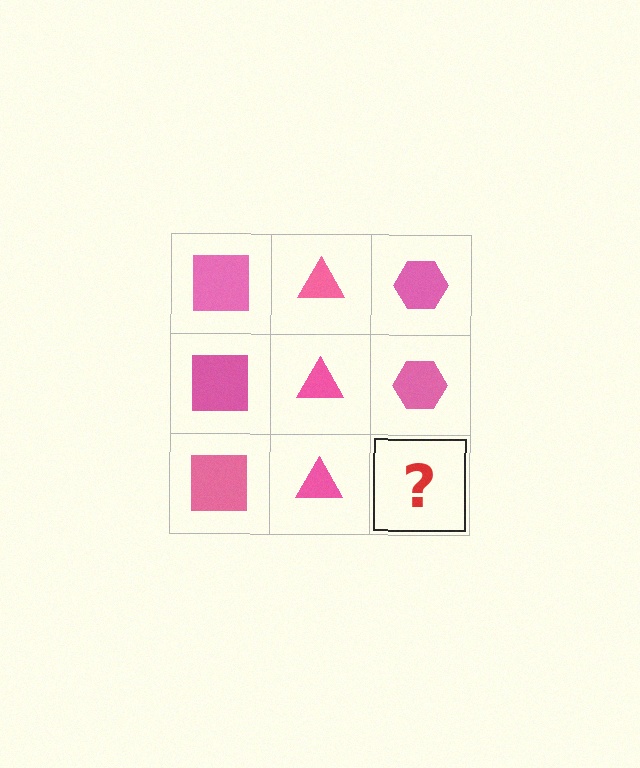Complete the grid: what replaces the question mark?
The question mark should be replaced with a pink hexagon.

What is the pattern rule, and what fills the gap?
The rule is that each column has a consistent shape. The gap should be filled with a pink hexagon.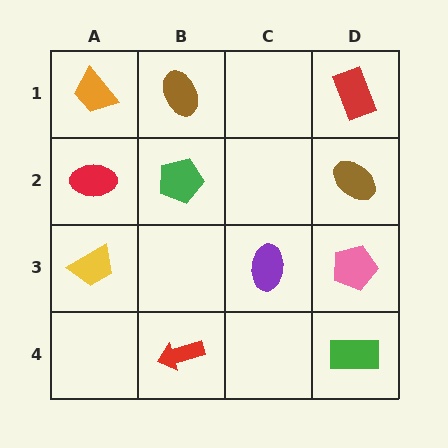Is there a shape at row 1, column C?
No, that cell is empty.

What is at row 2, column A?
A red ellipse.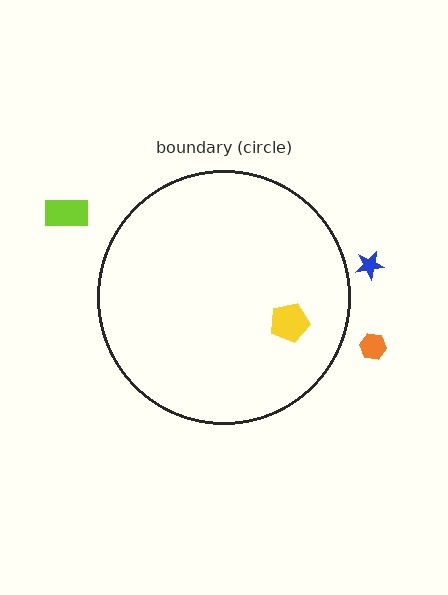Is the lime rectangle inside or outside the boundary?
Outside.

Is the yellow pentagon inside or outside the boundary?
Inside.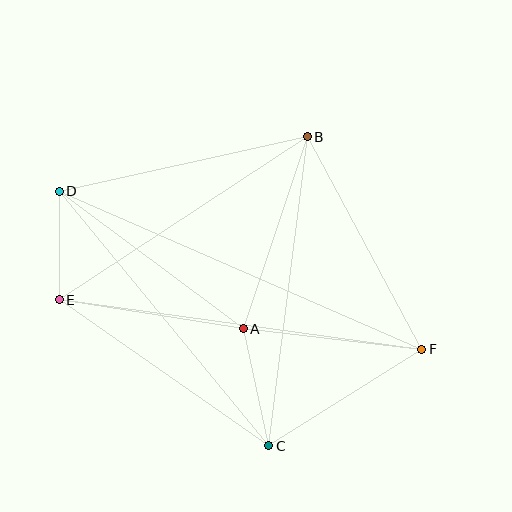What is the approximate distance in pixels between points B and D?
The distance between B and D is approximately 254 pixels.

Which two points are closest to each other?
Points D and E are closest to each other.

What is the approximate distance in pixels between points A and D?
The distance between A and D is approximately 230 pixels.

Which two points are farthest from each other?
Points D and F are farthest from each other.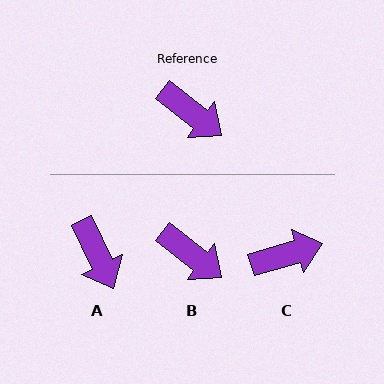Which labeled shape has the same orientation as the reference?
B.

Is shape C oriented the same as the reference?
No, it is off by about 54 degrees.